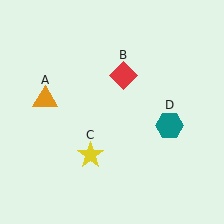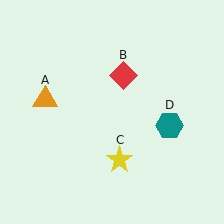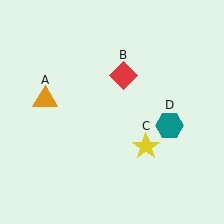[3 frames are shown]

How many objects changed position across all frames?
1 object changed position: yellow star (object C).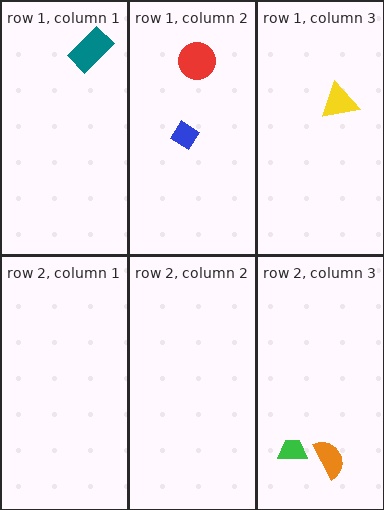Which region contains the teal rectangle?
The row 1, column 1 region.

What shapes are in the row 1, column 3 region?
The yellow triangle.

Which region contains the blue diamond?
The row 1, column 2 region.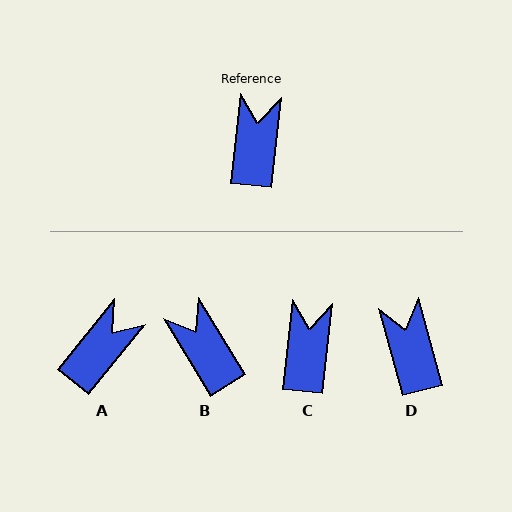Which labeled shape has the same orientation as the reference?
C.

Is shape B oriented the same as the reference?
No, it is off by about 37 degrees.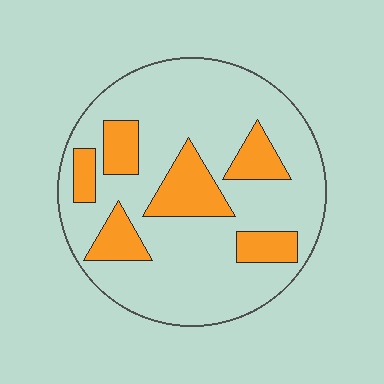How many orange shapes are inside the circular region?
6.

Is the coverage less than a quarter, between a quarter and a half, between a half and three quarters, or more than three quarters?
Less than a quarter.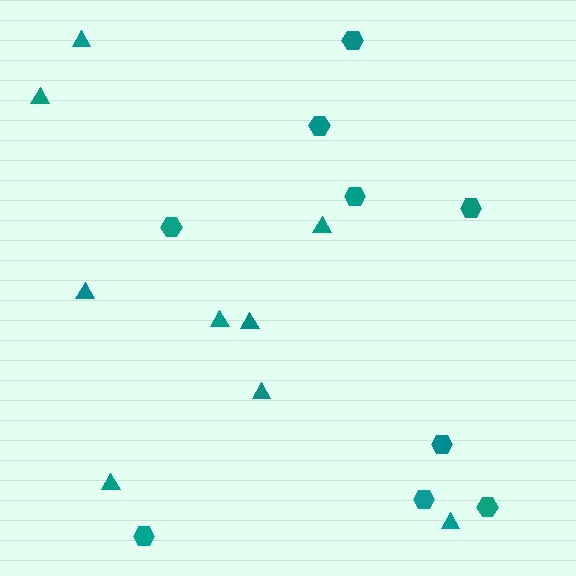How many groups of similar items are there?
There are 2 groups: one group of hexagons (9) and one group of triangles (9).